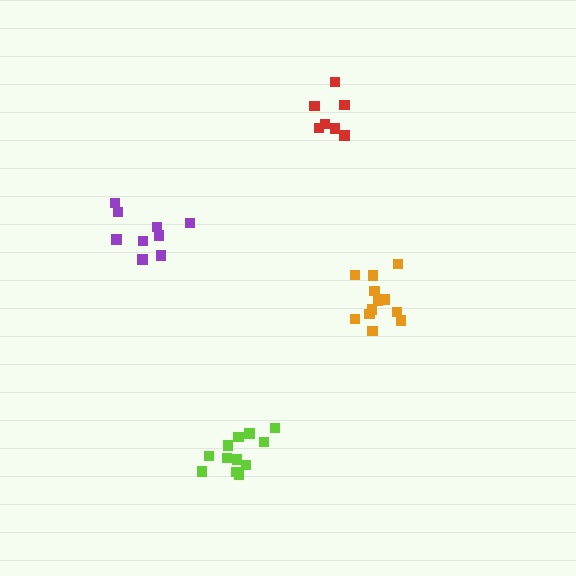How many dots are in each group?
Group 1: 9 dots, Group 2: 12 dots, Group 3: 7 dots, Group 4: 12 dots (40 total).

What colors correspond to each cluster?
The clusters are colored: purple, orange, red, lime.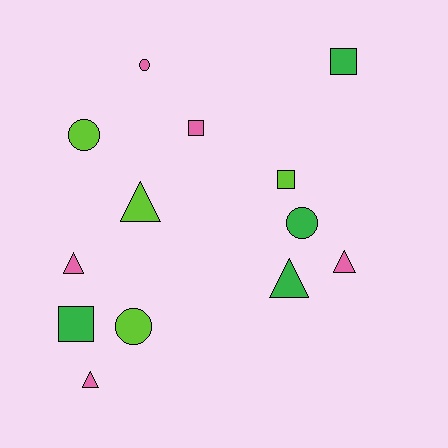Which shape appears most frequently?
Triangle, with 5 objects.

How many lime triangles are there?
There is 1 lime triangle.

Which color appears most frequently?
Pink, with 5 objects.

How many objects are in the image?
There are 13 objects.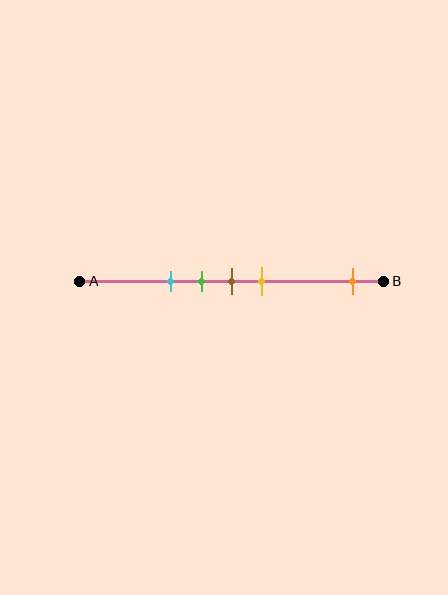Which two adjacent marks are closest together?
The green and brown marks are the closest adjacent pair.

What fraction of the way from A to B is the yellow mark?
The yellow mark is approximately 60% (0.6) of the way from A to B.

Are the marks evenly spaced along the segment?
No, the marks are not evenly spaced.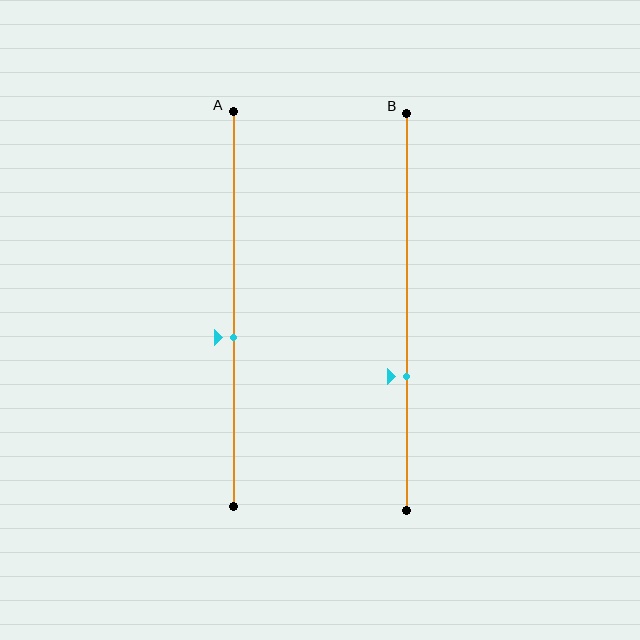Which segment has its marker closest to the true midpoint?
Segment A has its marker closest to the true midpoint.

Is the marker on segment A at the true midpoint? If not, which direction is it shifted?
No, the marker on segment A is shifted downward by about 7% of the segment length.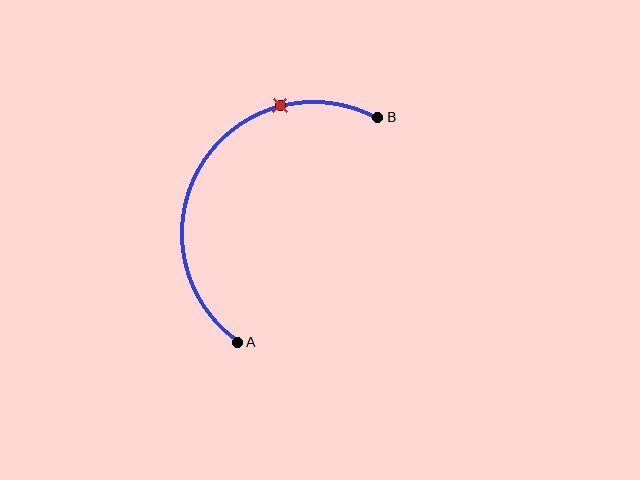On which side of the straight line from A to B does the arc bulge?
The arc bulges to the left of the straight line connecting A and B.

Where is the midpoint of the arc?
The arc midpoint is the point on the curve farthest from the straight line joining A and B. It sits to the left of that line.